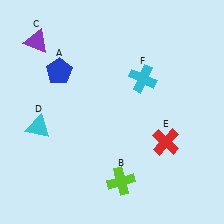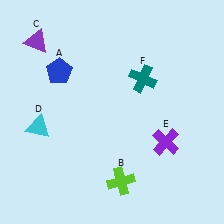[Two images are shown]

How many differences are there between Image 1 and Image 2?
There are 2 differences between the two images.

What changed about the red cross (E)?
In Image 1, E is red. In Image 2, it changed to purple.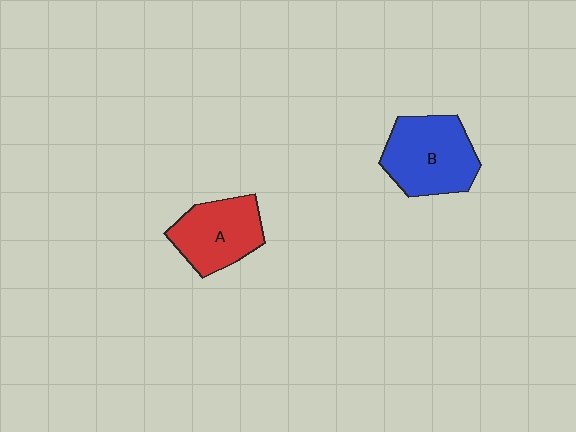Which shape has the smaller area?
Shape A (red).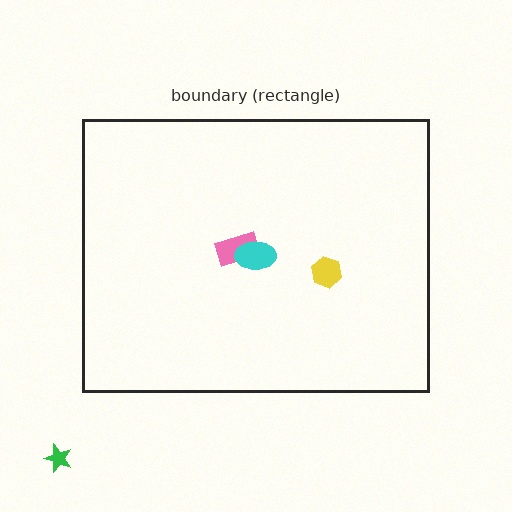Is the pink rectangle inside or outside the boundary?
Inside.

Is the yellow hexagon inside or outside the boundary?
Inside.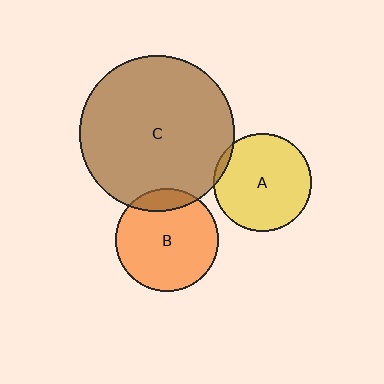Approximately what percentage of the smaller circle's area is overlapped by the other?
Approximately 5%.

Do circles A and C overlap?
Yes.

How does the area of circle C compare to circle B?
Approximately 2.3 times.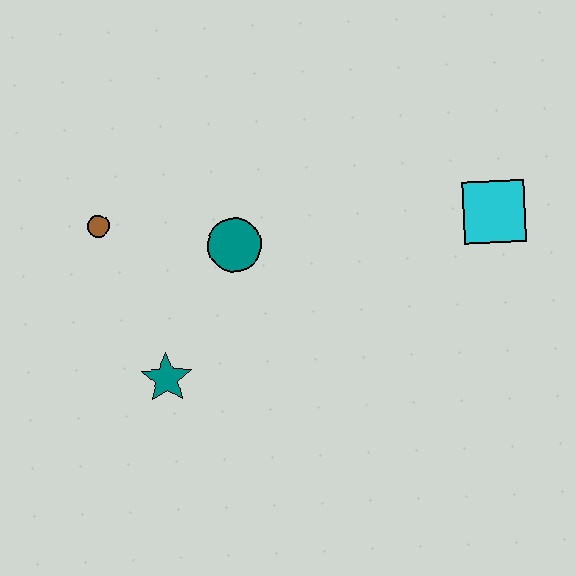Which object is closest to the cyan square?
The teal circle is closest to the cyan square.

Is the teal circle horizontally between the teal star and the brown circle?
No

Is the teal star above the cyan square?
No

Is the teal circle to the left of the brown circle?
No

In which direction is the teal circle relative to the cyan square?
The teal circle is to the left of the cyan square.